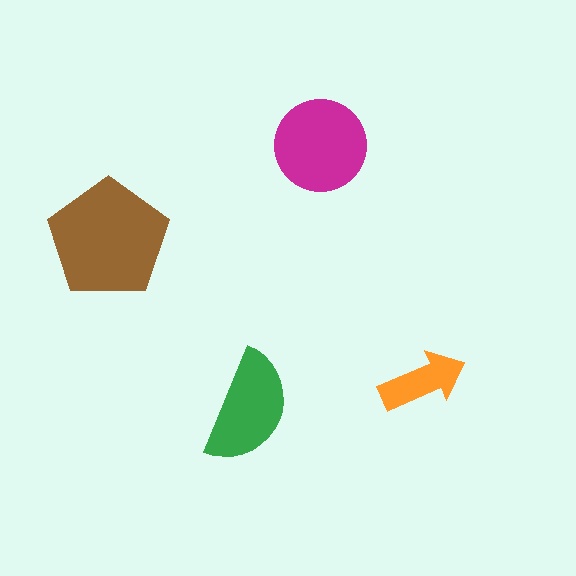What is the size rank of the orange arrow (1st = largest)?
4th.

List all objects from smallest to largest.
The orange arrow, the green semicircle, the magenta circle, the brown pentagon.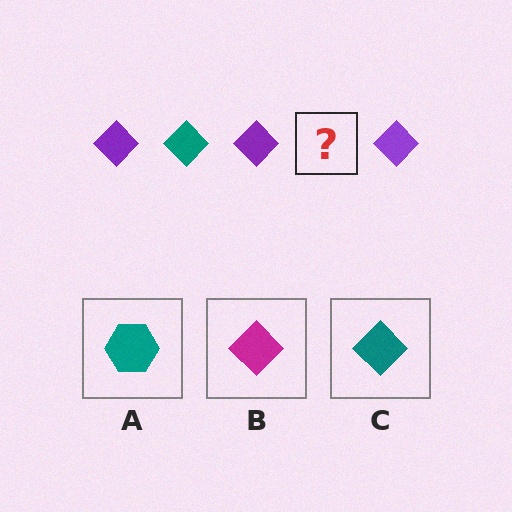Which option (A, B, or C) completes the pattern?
C.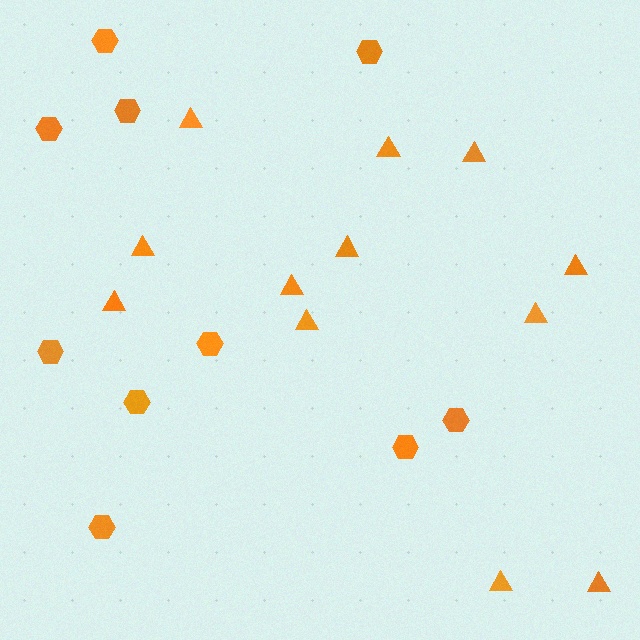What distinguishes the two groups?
There are 2 groups: one group of triangles (12) and one group of hexagons (10).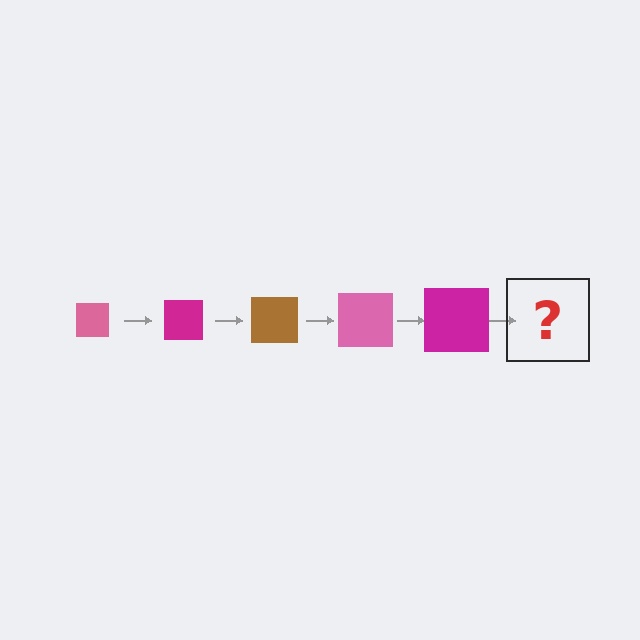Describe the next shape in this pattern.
It should be a brown square, larger than the previous one.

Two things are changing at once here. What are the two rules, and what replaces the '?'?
The two rules are that the square grows larger each step and the color cycles through pink, magenta, and brown. The '?' should be a brown square, larger than the previous one.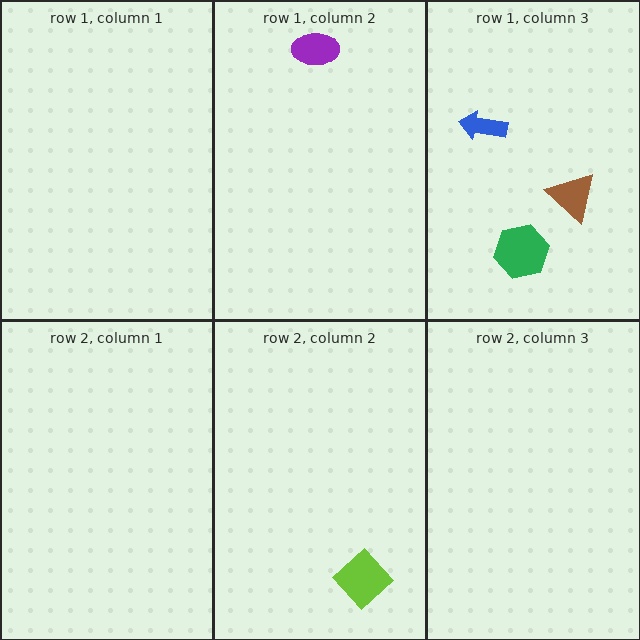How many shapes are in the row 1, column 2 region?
1.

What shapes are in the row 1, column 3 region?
The blue arrow, the brown triangle, the green hexagon.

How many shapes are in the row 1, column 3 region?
3.